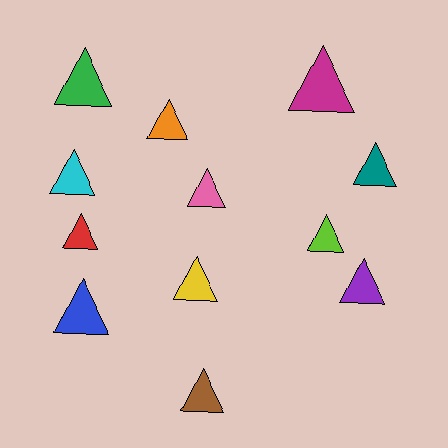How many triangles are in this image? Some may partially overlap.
There are 12 triangles.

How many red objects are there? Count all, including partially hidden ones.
There is 1 red object.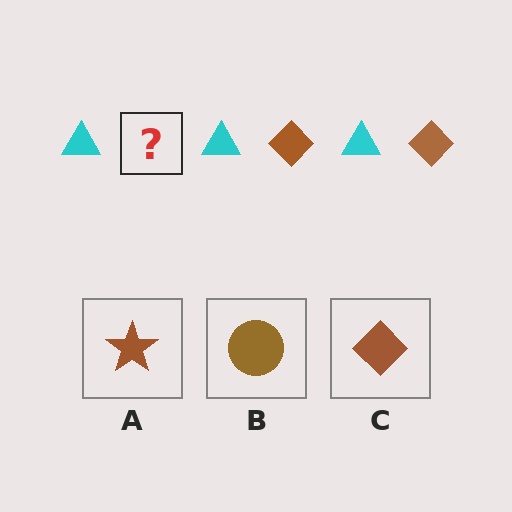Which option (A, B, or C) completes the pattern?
C.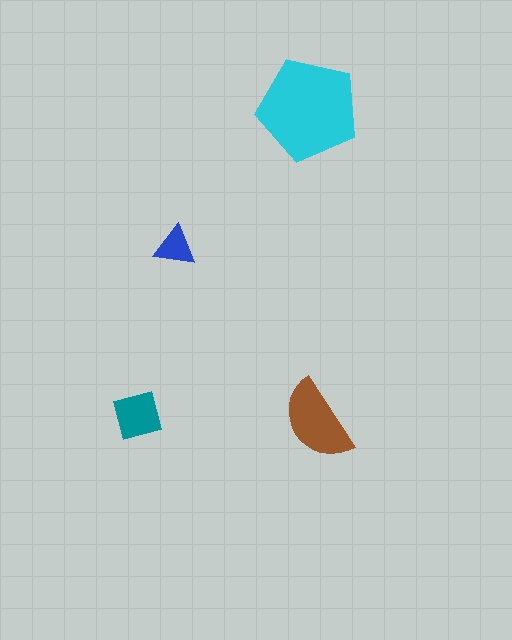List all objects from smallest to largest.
The blue triangle, the teal square, the brown semicircle, the cyan pentagon.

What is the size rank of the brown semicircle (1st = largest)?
2nd.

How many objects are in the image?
There are 4 objects in the image.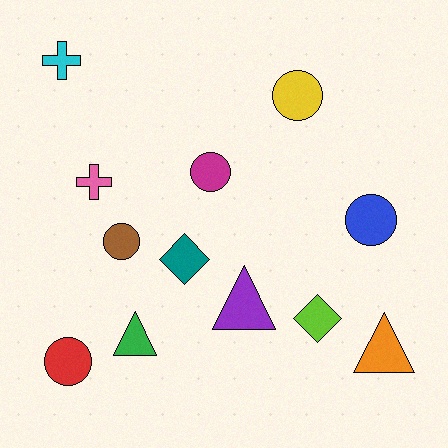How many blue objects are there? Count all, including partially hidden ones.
There is 1 blue object.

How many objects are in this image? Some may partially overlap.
There are 12 objects.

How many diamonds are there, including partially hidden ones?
There are 2 diamonds.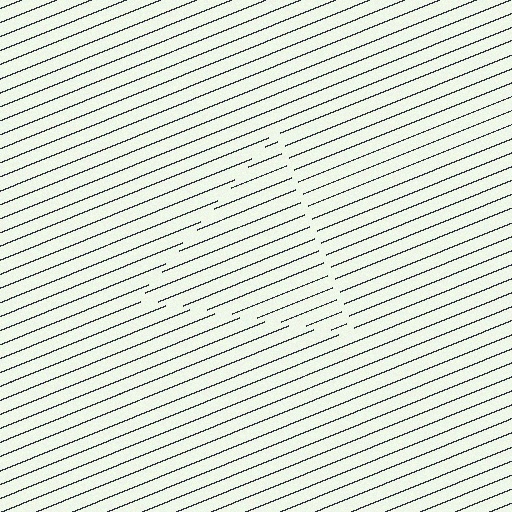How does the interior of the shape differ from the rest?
The interior of the shape contains the same grating, shifted by half a period — the contour is defined by the phase discontinuity where line-ends from the inner and outer gratings abut.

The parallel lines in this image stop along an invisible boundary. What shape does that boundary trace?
An illusory triangle. The interior of the shape contains the same grating, shifted by half a period — the contour is defined by the phase discontinuity where line-ends from the inner and outer gratings abut.